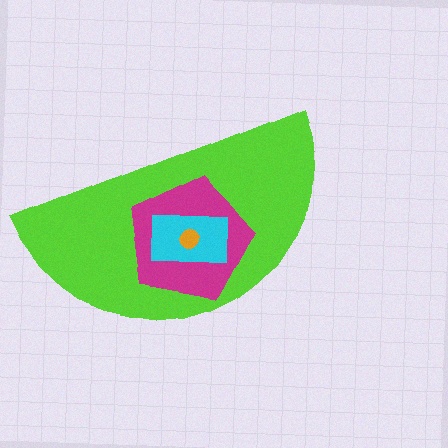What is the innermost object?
The orange circle.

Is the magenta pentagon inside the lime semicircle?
Yes.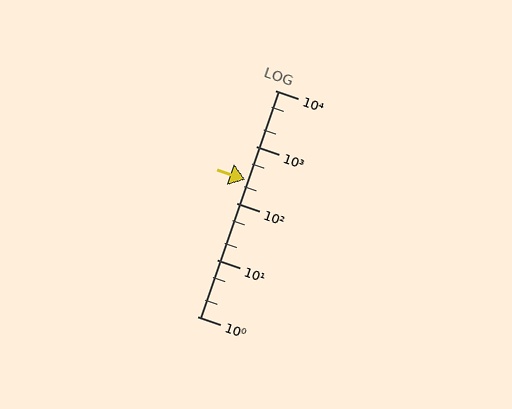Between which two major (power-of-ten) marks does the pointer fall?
The pointer is between 100 and 1000.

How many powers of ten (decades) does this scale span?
The scale spans 4 decades, from 1 to 10000.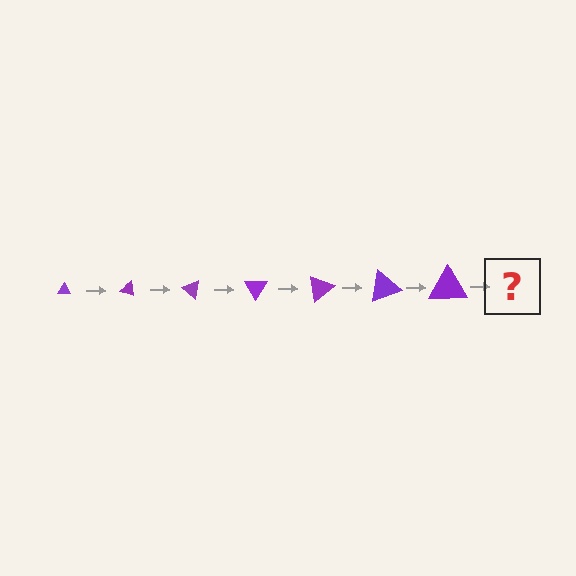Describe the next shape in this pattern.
It should be a triangle, larger than the previous one and rotated 140 degrees from the start.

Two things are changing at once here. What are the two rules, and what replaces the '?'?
The two rules are that the triangle grows larger each step and it rotates 20 degrees each step. The '?' should be a triangle, larger than the previous one and rotated 140 degrees from the start.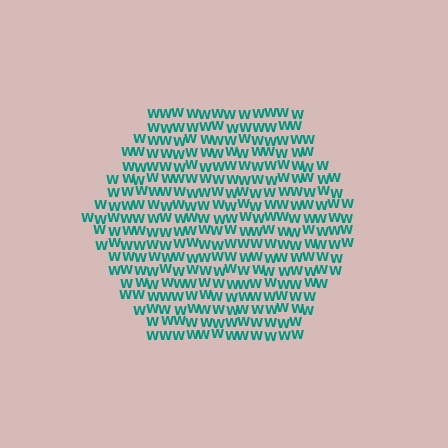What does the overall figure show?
The overall figure shows a hexagon.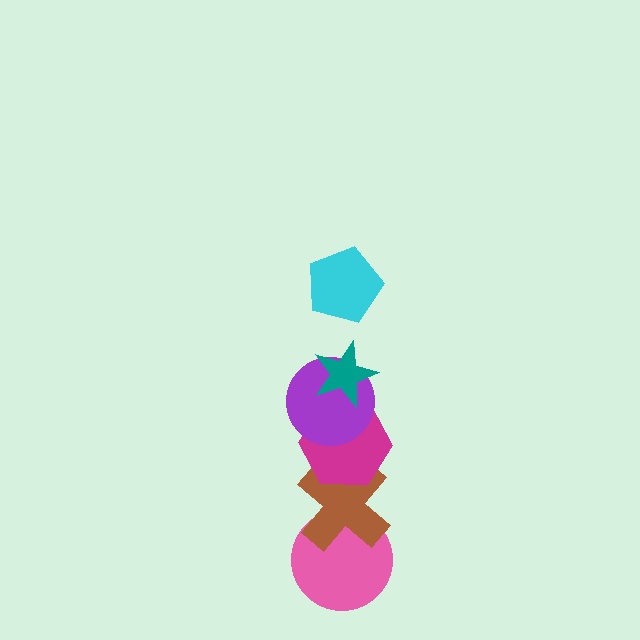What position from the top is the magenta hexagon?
The magenta hexagon is 4th from the top.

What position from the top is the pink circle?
The pink circle is 6th from the top.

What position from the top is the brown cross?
The brown cross is 5th from the top.